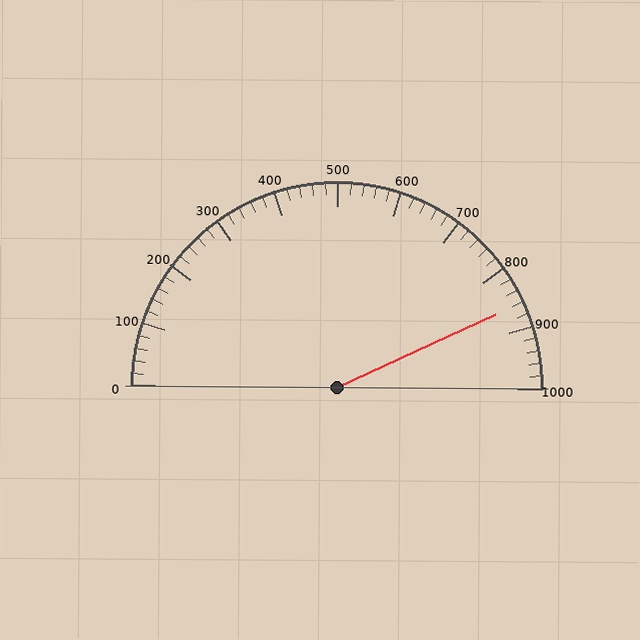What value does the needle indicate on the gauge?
The needle indicates approximately 860.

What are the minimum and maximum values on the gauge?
The gauge ranges from 0 to 1000.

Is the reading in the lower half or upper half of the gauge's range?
The reading is in the upper half of the range (0 to 1000).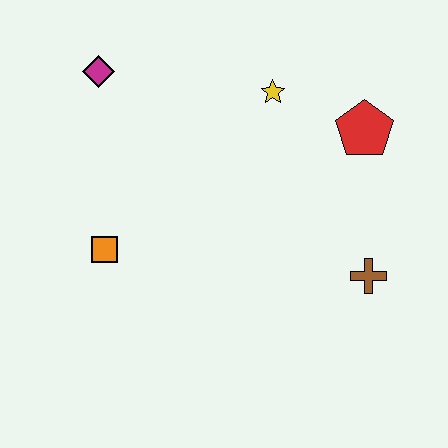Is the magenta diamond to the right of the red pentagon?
No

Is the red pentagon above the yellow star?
No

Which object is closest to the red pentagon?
The yellow star is closest to the red pentagon.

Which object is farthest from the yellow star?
The orange square is farthest from the yellow star.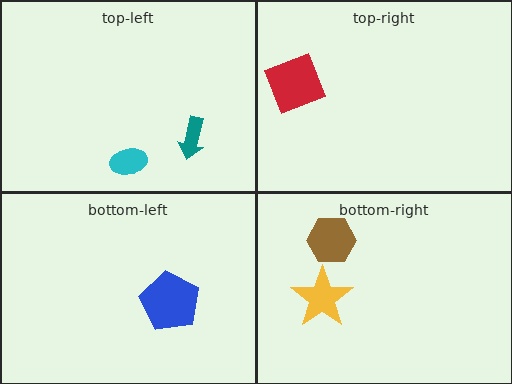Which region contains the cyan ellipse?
The top-left region.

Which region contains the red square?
The top-right region.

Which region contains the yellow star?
The bottom-right region.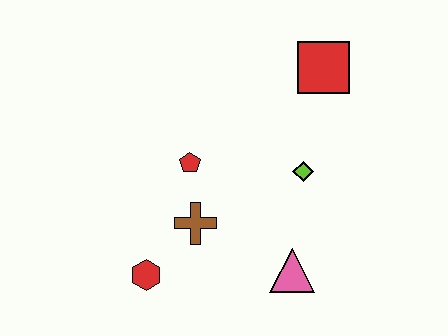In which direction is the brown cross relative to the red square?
The brown cross is below the red square.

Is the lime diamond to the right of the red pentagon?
Yes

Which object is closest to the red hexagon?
The brown cross is closest to the red hexagon.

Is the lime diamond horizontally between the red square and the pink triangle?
Yes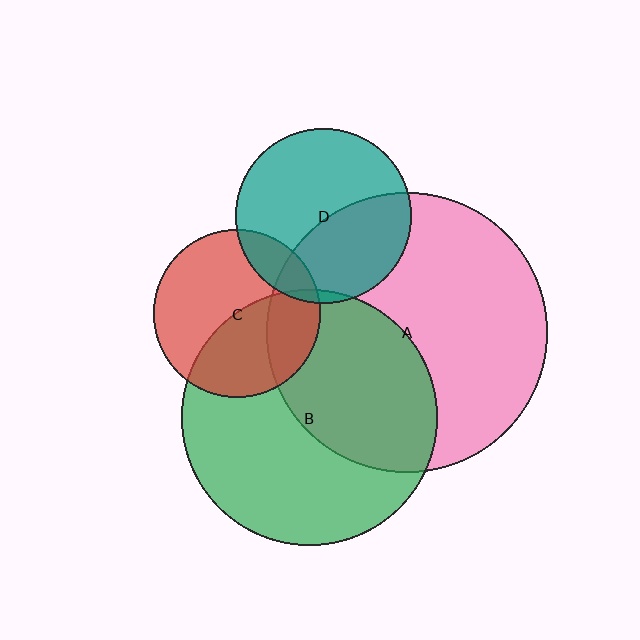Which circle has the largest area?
Circle A (pink).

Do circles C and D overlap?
Yes.